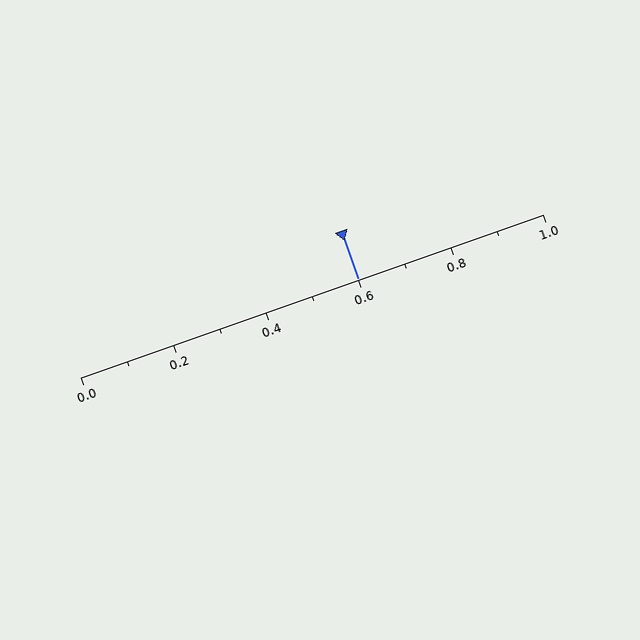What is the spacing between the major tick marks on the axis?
The major ticks are spaced 0.2 apart.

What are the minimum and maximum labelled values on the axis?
The axis runs from 0.0 to 1.0.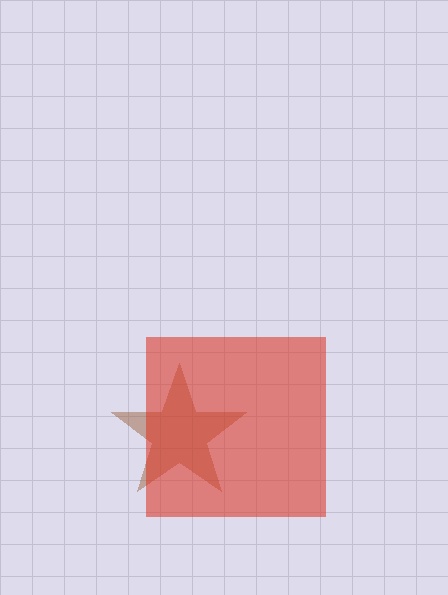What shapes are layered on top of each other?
The layered shapes are: a brown star, a red square.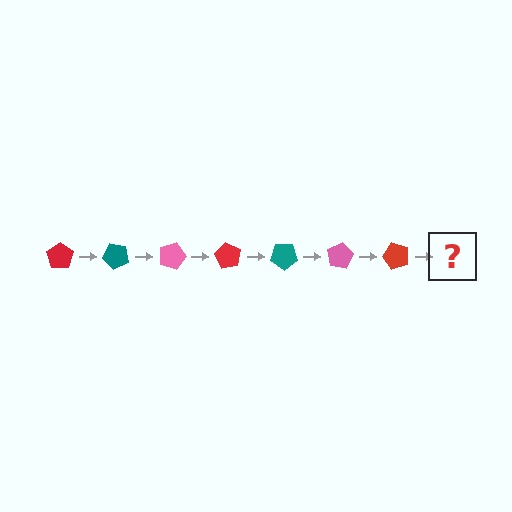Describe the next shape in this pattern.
It should be a teal pentagon, rotated 315 degrees from the start.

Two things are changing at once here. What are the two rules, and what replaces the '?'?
The two rules are that it rotates 45 degrees each step and the color cycles through red, teal, and pink. The '?' should be a teal pentagon, rotated 315 degrees from the start.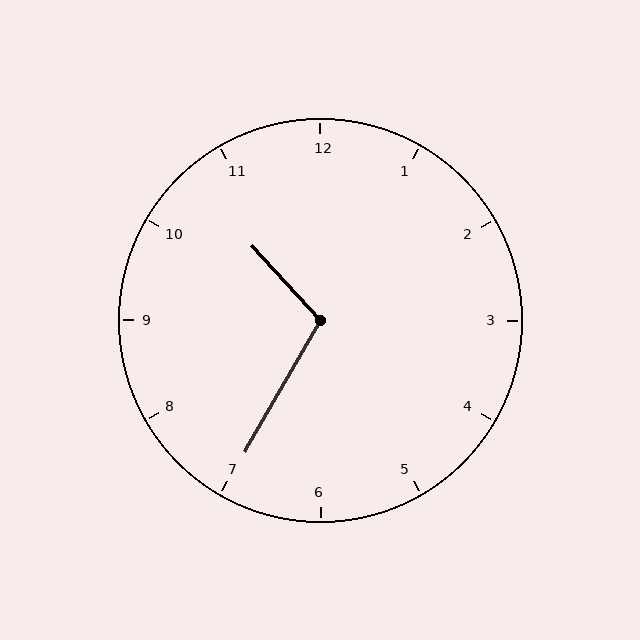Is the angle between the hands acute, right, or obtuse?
It is obtuse.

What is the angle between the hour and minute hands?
Approximately 108 degrees.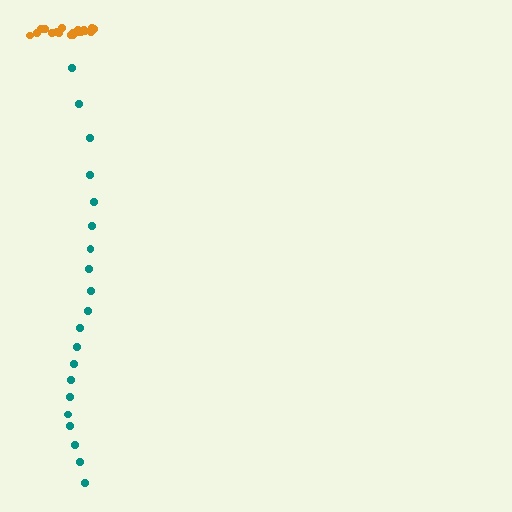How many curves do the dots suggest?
There are 2 distinct paths.